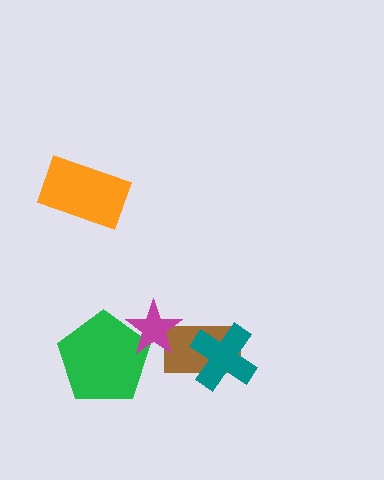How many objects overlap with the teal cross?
1 object overlaps with the teal cross.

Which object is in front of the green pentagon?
The magenta star is in front of the green pentagon.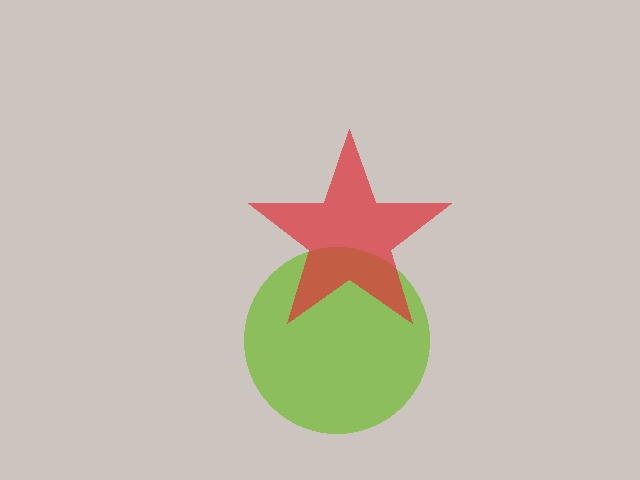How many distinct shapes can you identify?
There are 2 distinct shapes: a lime circle, a red star.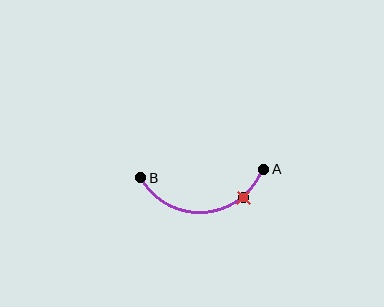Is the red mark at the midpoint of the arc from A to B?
No. The red mark lies on the arc but is closer to endpoint A. The arc midpoint would be at the point on the curve equidistant along the arc from both A and B.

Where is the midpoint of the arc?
The arc midpoint is the point on the curve farthest from the straight line joining A and B. It sits below that line.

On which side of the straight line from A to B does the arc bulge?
The arc bulges below the straight line connecting A and B.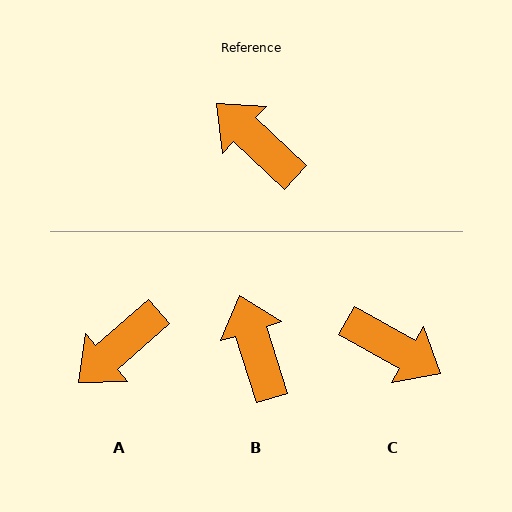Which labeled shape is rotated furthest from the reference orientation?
C, about 166 degrees away.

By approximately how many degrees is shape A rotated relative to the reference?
Approximately 85 degrees counter-clockwise.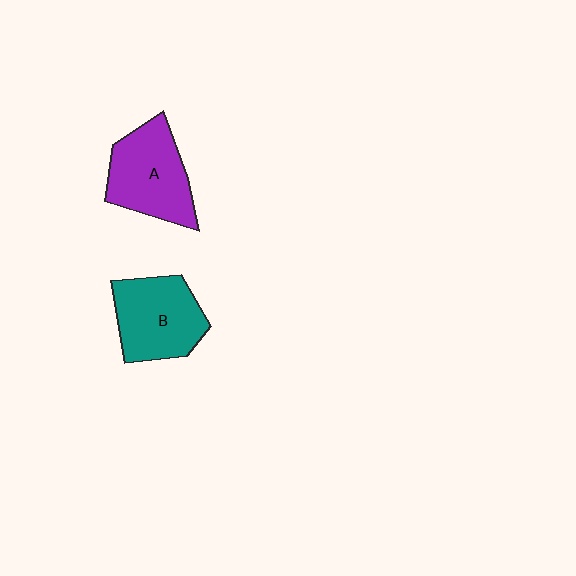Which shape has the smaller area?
Shape B (teal).